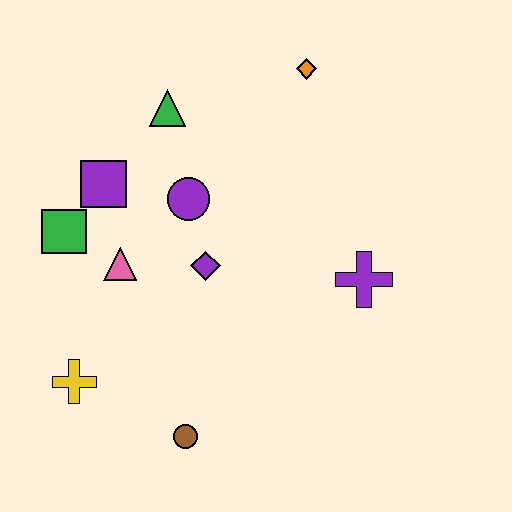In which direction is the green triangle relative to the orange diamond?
The green triangle is to the left of the orange diamond.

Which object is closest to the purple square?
The green square is closest to the purple square.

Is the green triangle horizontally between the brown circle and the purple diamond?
No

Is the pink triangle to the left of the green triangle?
Yes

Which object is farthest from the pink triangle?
The orange diamond is farthest from the pink triangle.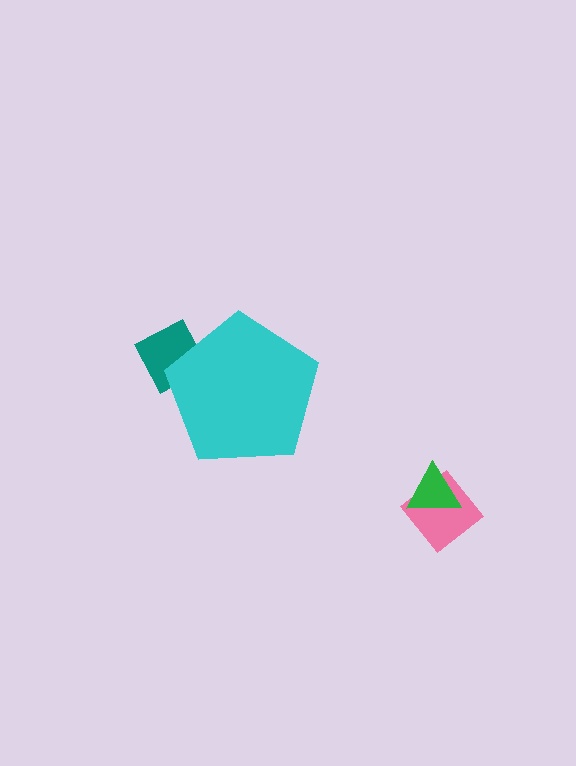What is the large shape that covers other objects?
A cyan pentagon.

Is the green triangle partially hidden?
No, the green triangle is fully visible.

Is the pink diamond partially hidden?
No, the pink diamond is fully visible.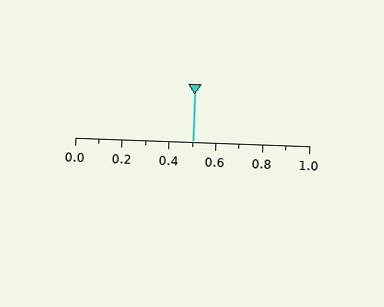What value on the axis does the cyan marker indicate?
The marker indicates approximately 0.5.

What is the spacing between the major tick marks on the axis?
The major ticks are spaced 0.2 apart.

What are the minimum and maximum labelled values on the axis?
The axis runs from 0.0 to 1.0.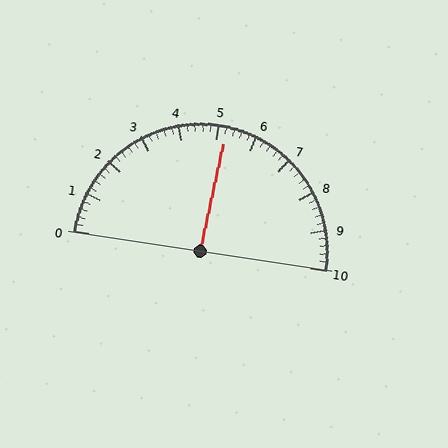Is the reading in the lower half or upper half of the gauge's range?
The reading is in the upper half of the range (0 to 10).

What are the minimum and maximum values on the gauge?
The gauge ranges from 0 to 10.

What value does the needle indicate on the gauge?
The needle indicates approximately 5.2.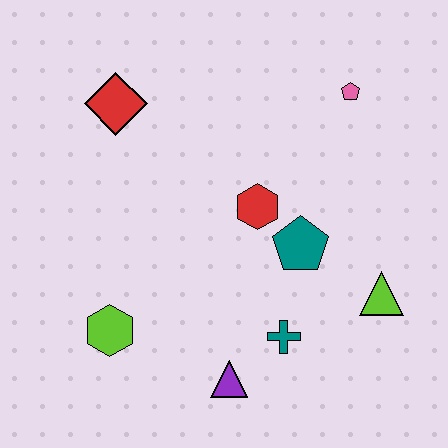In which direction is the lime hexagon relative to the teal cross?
The lime hexagon is to the left of the teal cross.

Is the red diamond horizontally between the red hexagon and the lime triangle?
No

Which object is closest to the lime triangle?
The teal pentagon is closest to the lime triangle.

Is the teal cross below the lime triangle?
Yes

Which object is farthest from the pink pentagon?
The lime hexagon is farthest from the pink pentagon.